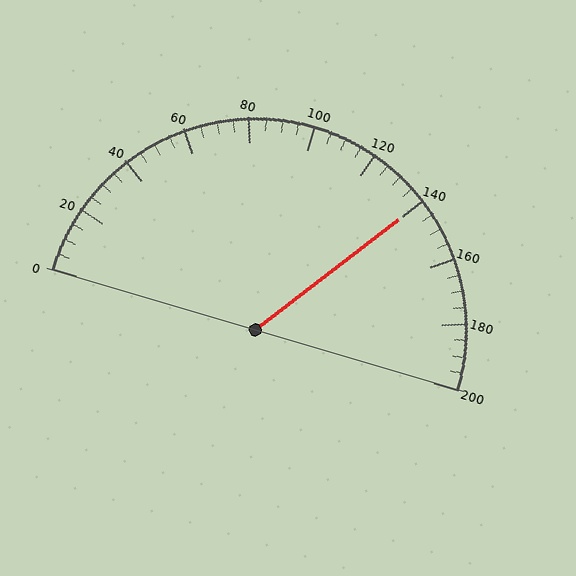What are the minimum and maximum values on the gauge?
The gauge ranges from 0 to 200.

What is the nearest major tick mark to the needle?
The nearest major tick mark is 140.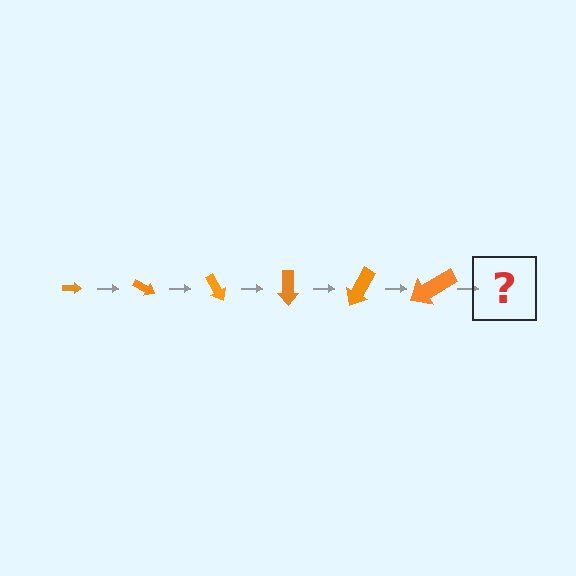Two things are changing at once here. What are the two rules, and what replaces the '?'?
The two rules are that the arrow grows larger each step and it rotates 30 degrees each step. The '?' should be an arrow, larger than the previous one and rotated 180 degrees from the start.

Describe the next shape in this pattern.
It should be an arrow, larger than the previous one and rotated 180 degrees from the start.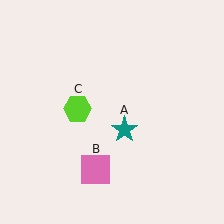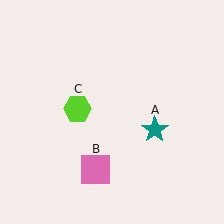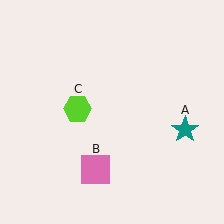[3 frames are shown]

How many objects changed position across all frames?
1 object changed position: teal star (object A).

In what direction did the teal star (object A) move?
The teal star (object A) moved right.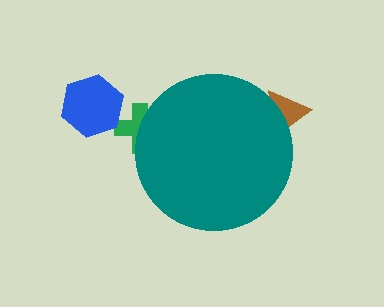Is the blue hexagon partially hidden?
No, the blue hexagon is fully visible.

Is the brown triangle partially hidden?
Yes, the brown triangle is partially hidden behind the teal circle.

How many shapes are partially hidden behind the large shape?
2 shapes are partially hidden.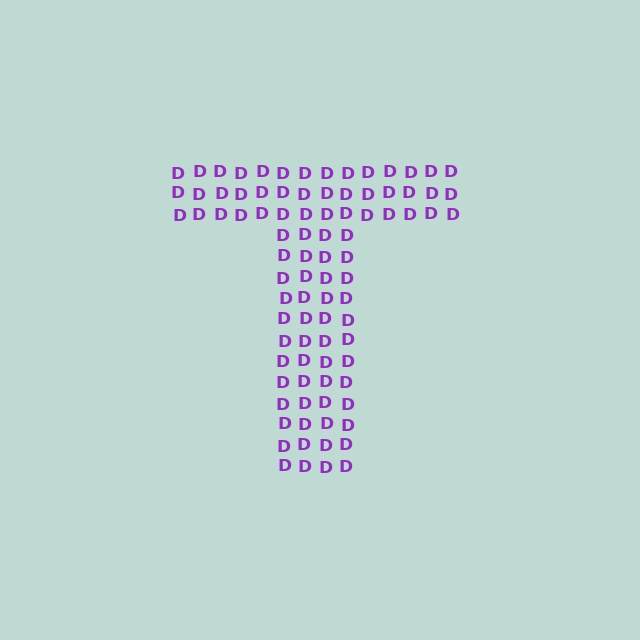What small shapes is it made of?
It is made of small letter D's.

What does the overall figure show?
The overall figure shows the letter T.